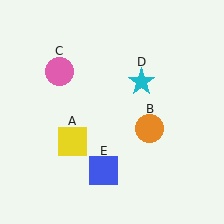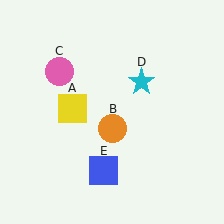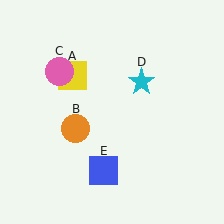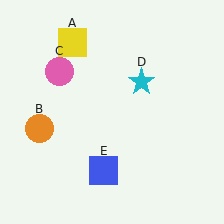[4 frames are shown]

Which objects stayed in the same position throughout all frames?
Pink circle (object C) and cyan star (object D) and blue square (object E) remained stationary.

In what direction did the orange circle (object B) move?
The orange circle (object B) moved left.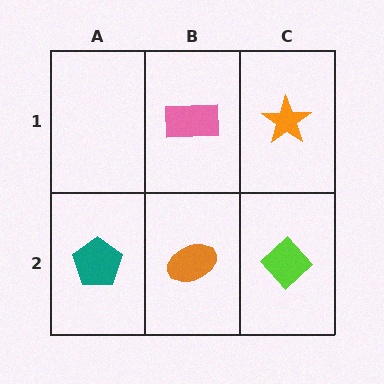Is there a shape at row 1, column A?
No, that cell is empty.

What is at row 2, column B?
An orange ellipse.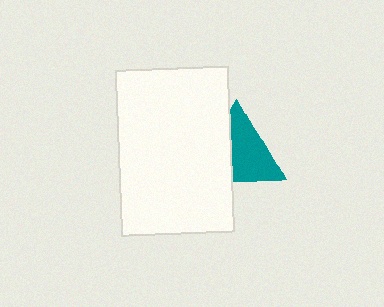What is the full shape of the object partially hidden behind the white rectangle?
The partially hidden object is a teal triangle.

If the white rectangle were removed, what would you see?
You would see the complete teal triangle.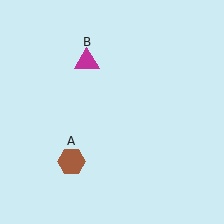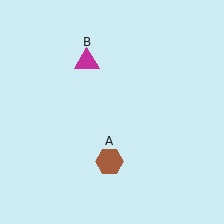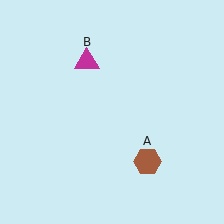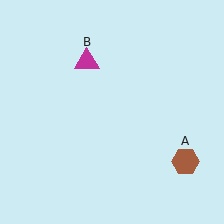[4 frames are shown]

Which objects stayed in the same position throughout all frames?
Magenta triangle (object B) remained stationary.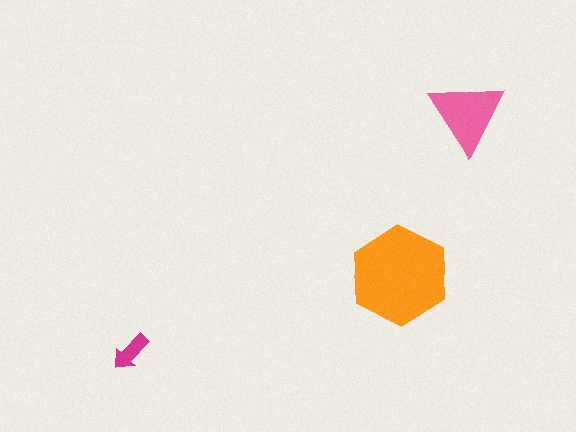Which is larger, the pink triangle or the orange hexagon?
The orange hexagon.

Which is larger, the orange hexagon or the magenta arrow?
The orange hexagon.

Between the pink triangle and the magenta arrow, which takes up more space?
The pink triangle.